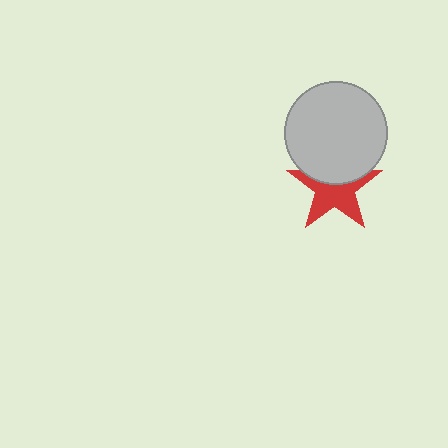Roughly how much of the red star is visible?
About half of it is visible (roughly 62%).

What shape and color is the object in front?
The object in front is a light gray circle.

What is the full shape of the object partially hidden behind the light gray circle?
The partially hidden object is a red star.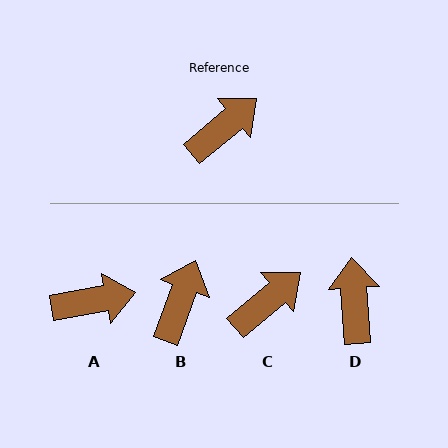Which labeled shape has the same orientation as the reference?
C.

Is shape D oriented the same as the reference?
No, it is off by about 54 degrees.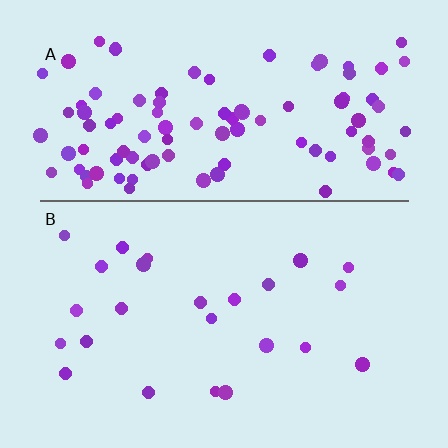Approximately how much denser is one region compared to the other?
Approximately 4.3× — region A over region B.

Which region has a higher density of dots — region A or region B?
A (the top).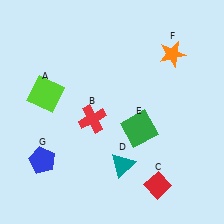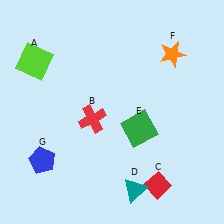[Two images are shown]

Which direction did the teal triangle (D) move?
The teal triangle (D) moved down.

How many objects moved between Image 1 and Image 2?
2 objects moved between the two images.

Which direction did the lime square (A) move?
The lime square (A) moved up.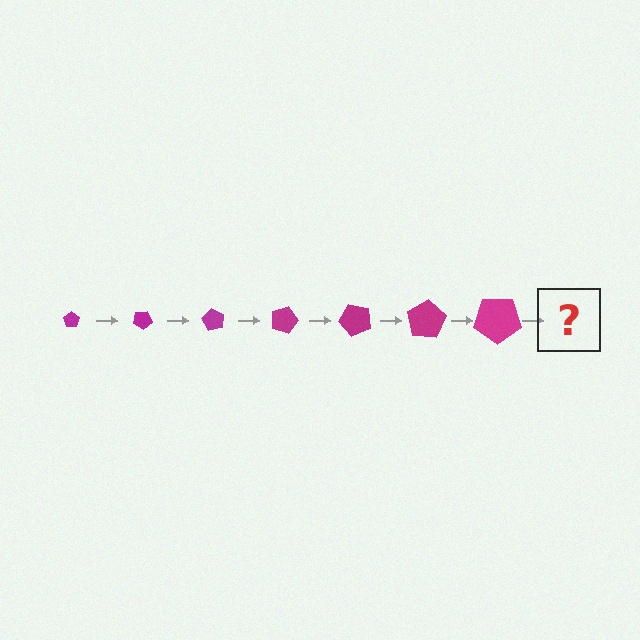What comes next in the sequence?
The next element should be a pentagon, larger than the previous one and rotated 210 degrees from the start.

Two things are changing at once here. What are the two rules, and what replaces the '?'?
The two rules are that the pentagon grows larger each step and it rotates 30 degrees each step. The '?' should be a pentagon, larger than the previous one and rotated 210 degrees from the start.